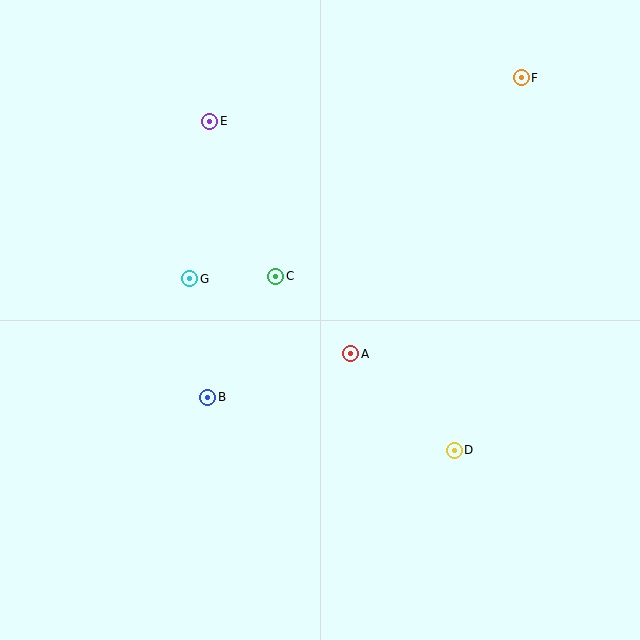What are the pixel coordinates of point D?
Point D is at (454, 450).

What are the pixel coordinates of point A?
Point A is at (351, 354).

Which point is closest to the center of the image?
Point A at (351, 354) is closest to the center.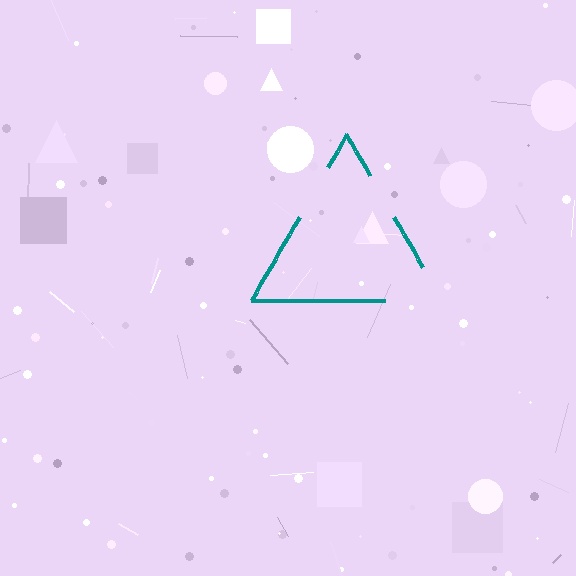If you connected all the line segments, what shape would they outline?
They would outline a triangle.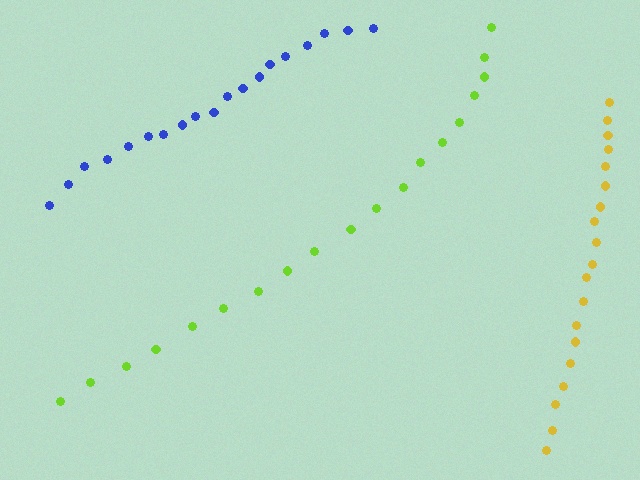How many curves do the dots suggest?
There are 3 distinct paths.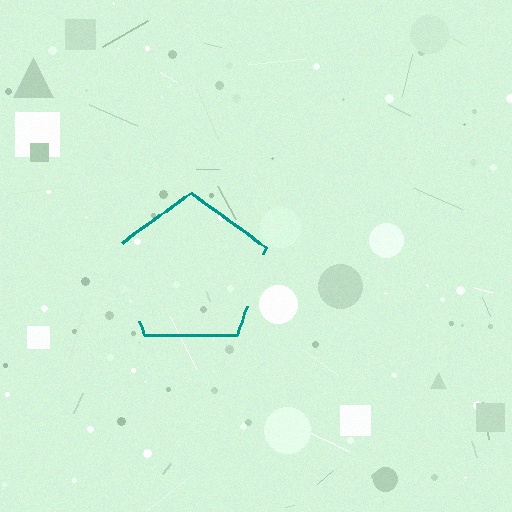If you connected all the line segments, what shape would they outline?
They would outline a pentagon.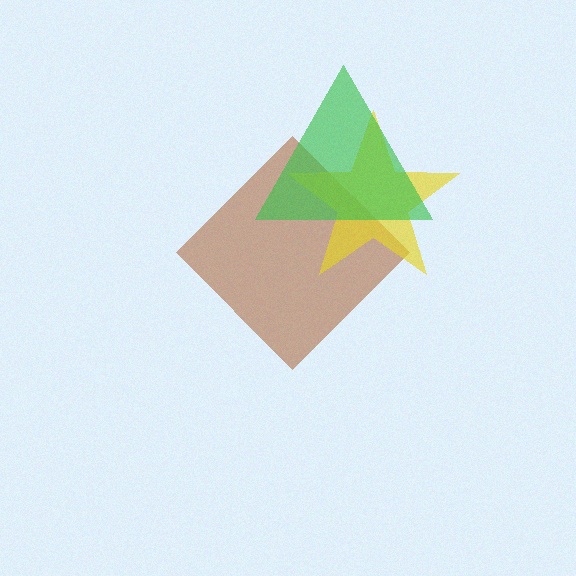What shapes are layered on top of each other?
The layered shapes are: a brown diamond, a yellow star, a green triangle.